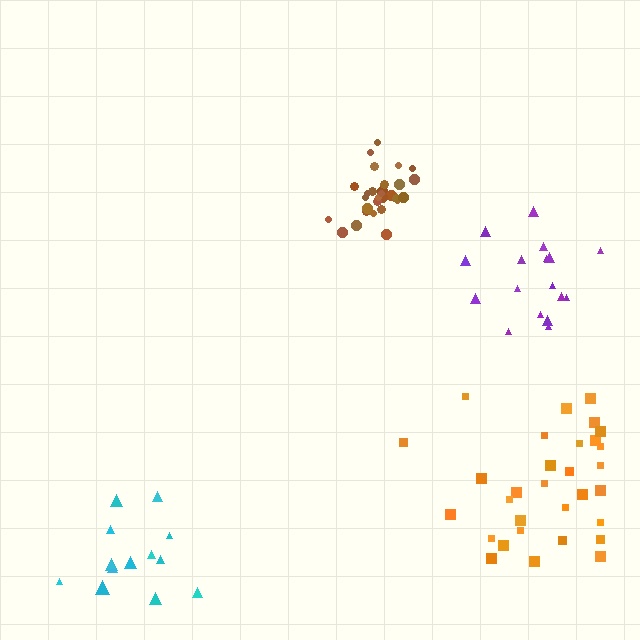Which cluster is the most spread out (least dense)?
Purple.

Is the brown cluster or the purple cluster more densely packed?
Brown.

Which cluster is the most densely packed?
Brown.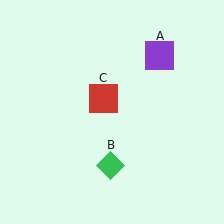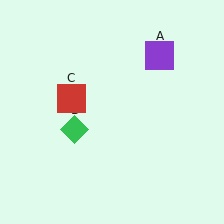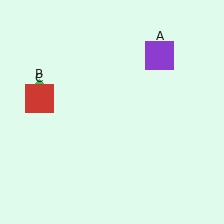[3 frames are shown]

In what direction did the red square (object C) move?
The red square (object C) moved left.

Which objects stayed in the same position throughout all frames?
Purple square (object A) remained stationary.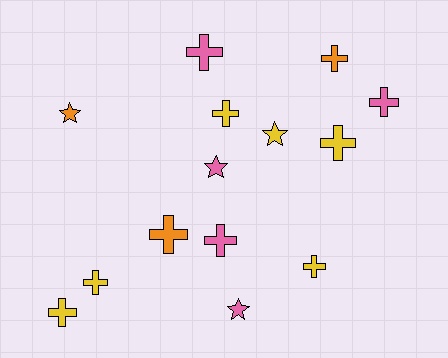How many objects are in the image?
There are 14 objects.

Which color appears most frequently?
Yellow, with 6 objects.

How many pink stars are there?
There are 2 pink stars.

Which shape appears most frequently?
Cross, with 10 objects.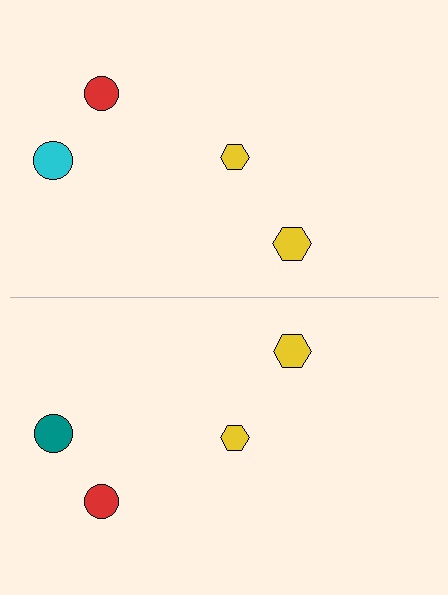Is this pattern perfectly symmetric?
No, the pattern is not perfectly symmetric. The teal circle on the bottom side breaks the symmetry — its mirror counterpart is cyan.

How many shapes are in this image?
There are 8 shapes in this image.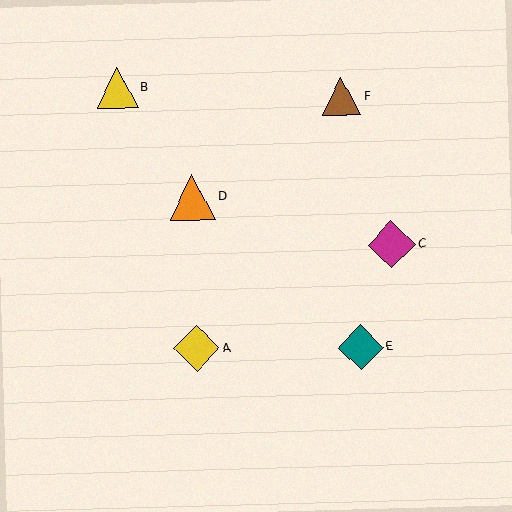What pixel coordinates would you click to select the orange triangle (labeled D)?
Click at (192, 197) to select the orange triangle D.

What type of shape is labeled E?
Shape E is a teal diamond.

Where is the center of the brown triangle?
The center of the brown triangle is at (341, 96).